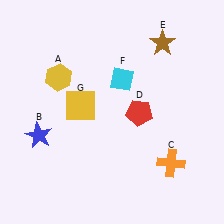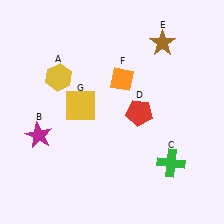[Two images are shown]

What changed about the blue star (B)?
In Image 1, B is blue. In Image 2, it changed to magenta.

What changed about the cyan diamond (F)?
In Image 1, F is cyan. In Image 2, it changed to orange.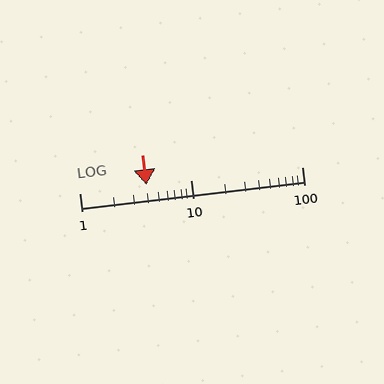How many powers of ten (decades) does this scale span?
The scale spans 2 decades, from 1 to 100.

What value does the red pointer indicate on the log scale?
The pointer indicates approximately 4.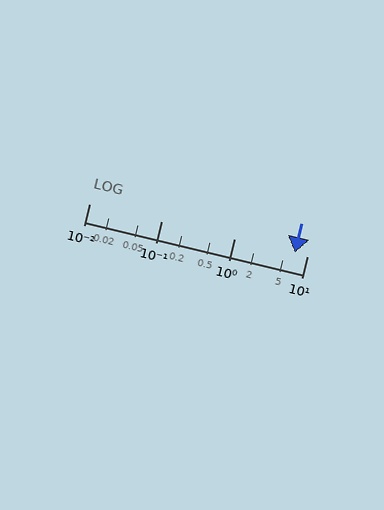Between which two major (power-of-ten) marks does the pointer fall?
The pointer is between 1 and 10.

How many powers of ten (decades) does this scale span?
The scale spans 3 decades, from 0.01 to 10.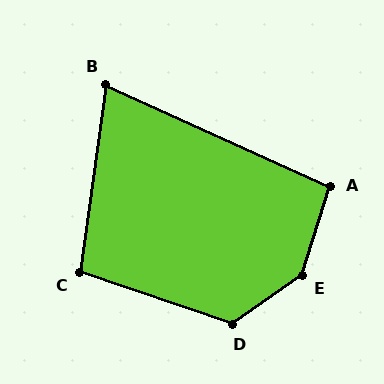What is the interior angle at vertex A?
Approximately 97 degrees (obtuse).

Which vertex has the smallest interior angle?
B, at approximately 73 degrees.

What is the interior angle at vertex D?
Approximately 126 degrees (obtuse).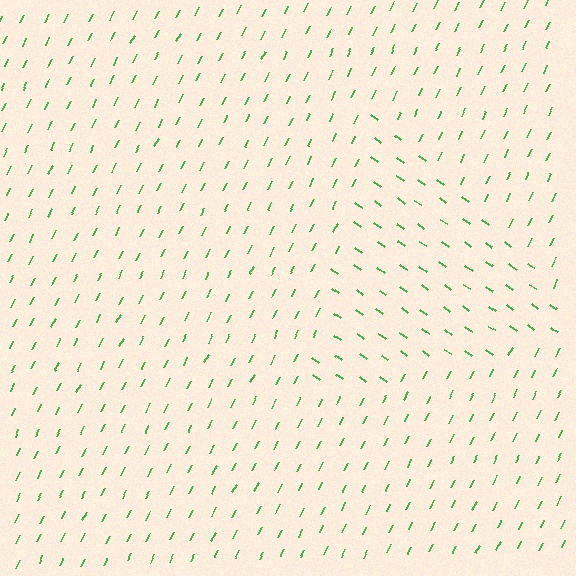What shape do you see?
I see a triangle.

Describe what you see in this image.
The image is filled with small green line segments. A triangle region in the image has lines oriented differently from the surrounding lines, creating a visible texture boundary.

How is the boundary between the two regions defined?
The boundary is defined purely by a change in line orientation (approximately 82 degrees difference). All lines are the same color and thickness.